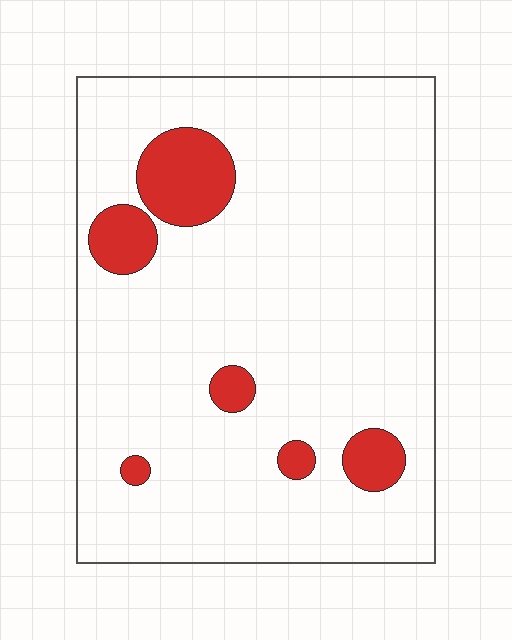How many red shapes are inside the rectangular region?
6.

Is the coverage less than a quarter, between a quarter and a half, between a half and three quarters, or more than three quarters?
Less than a quarter.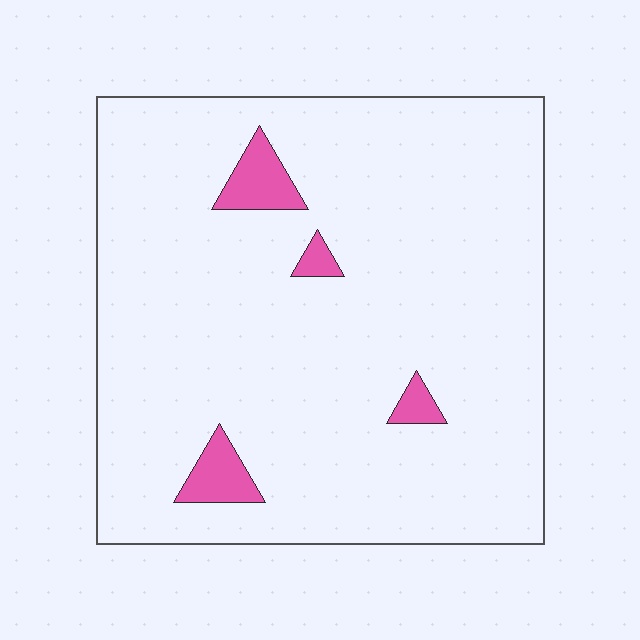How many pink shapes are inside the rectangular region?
4.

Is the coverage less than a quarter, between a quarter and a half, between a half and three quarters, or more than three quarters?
Less than a quarter.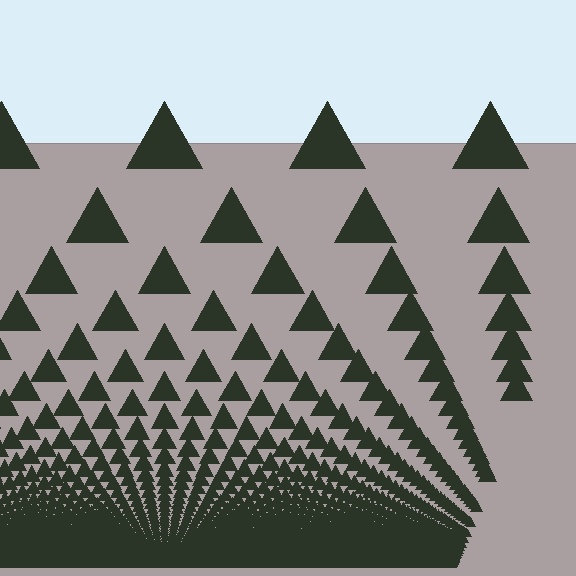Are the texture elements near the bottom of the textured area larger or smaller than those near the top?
Smaller. The gradient is inverted — elements near the bottom are smaller and denser.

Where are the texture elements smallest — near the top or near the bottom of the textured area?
Near the bottom.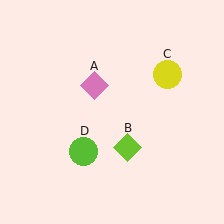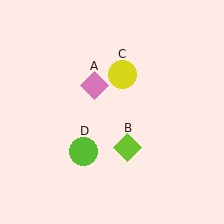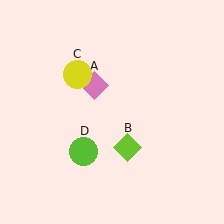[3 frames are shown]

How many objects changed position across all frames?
1 object changed position: yellow circle (object C).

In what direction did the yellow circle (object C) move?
The yellow circle (object C) moved left.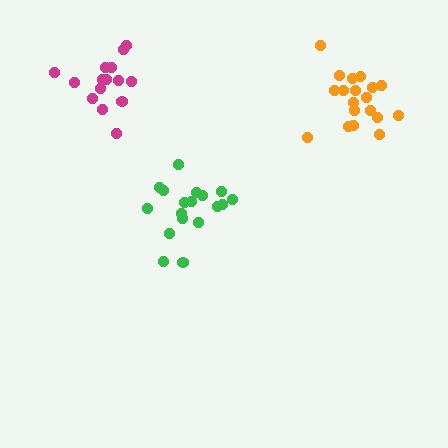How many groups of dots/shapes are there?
There are 3 groups.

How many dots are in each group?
Group 1: 15 dots, Group 2: 18 dots, Group 3: 19 dots (52 total).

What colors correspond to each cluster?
The clusters are colored: magenta, green, orange.